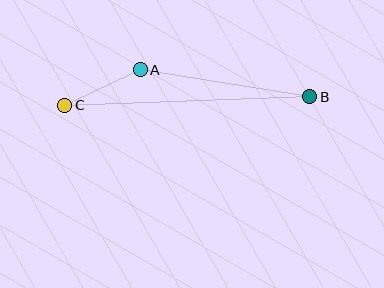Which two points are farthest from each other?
Points B and C are farthest from each other.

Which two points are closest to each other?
Points A and C are closest to each other.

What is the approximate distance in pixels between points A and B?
The distance between A and B is approximately 172 pixels.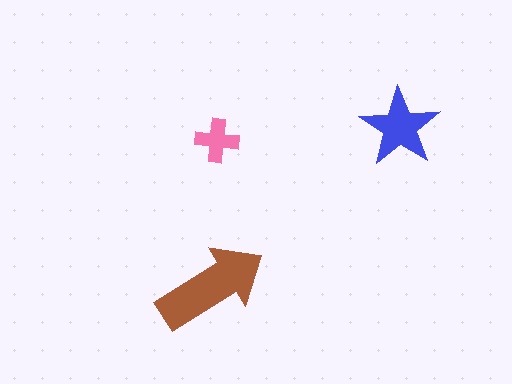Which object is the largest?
The brown arrow.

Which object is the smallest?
The pink cross.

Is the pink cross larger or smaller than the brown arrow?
Smaller.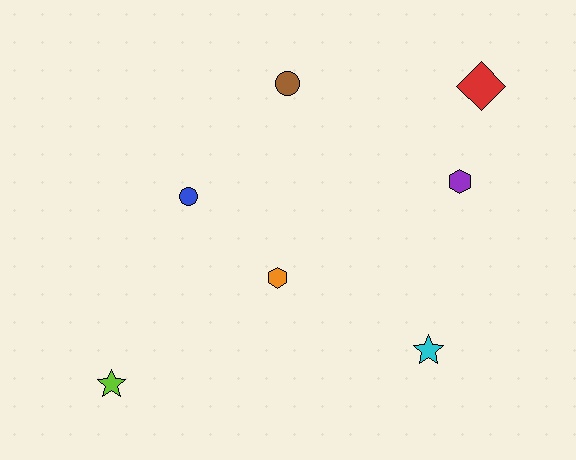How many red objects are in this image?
There is 1 red object.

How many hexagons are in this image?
There are 2 hexagons.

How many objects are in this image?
There are 7 objects.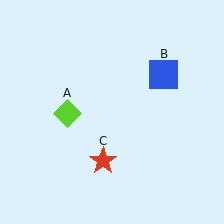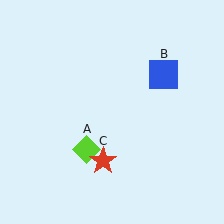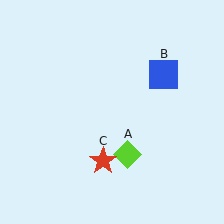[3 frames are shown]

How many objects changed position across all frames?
1 object changed position: lime diamond (object A).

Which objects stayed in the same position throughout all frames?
Blue square (object B) and red star (object C) remained stationary.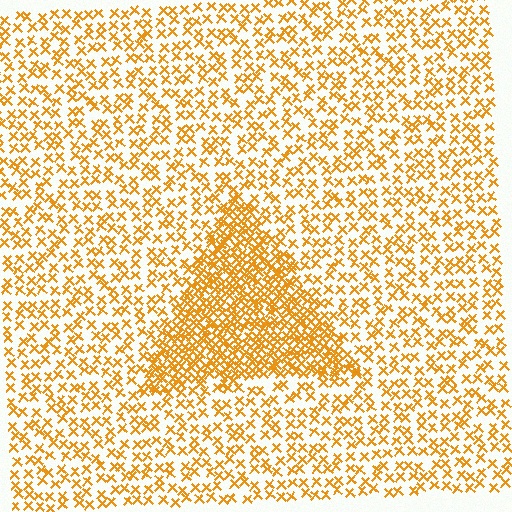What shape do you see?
I see a triangle.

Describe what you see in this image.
The image contains small orange elements arranged at two different densities. A triangle-shaped region is visible where the elements are more densely packed than the surrounding area.